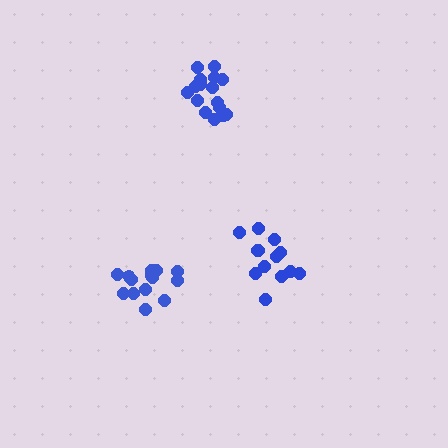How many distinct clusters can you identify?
There are 3 distinct clusters.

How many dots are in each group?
Group 1: 13 dots, Group 2: 17 dots, Group 3: 14 dots (44 total).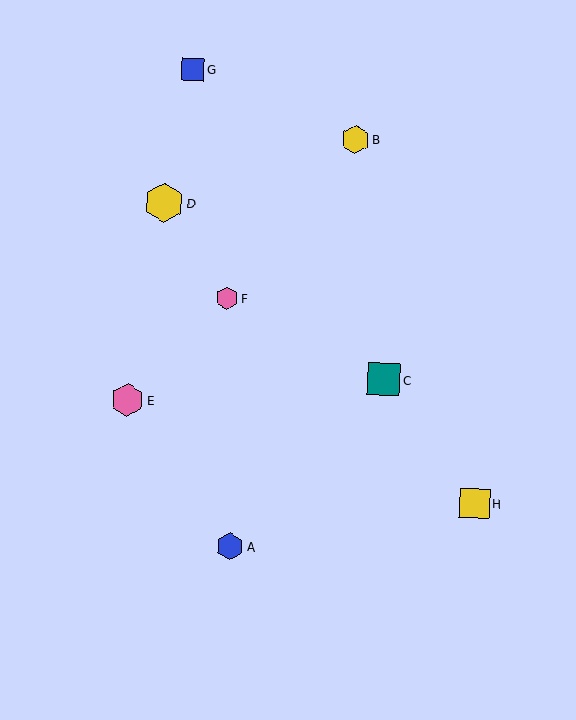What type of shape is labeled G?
Shape G is a blue square.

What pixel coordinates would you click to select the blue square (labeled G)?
Click at (193, 69) to select the blue square G.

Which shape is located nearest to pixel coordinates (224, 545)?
The blue hexagon (labeled A) at (230, 546) is nearest to that location.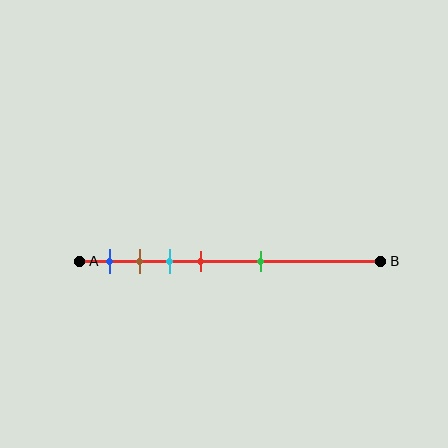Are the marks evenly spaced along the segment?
No, the marks are not evenly spaced.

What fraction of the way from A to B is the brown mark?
The brown mark is approximately 20% (0.2) of the way from A to B.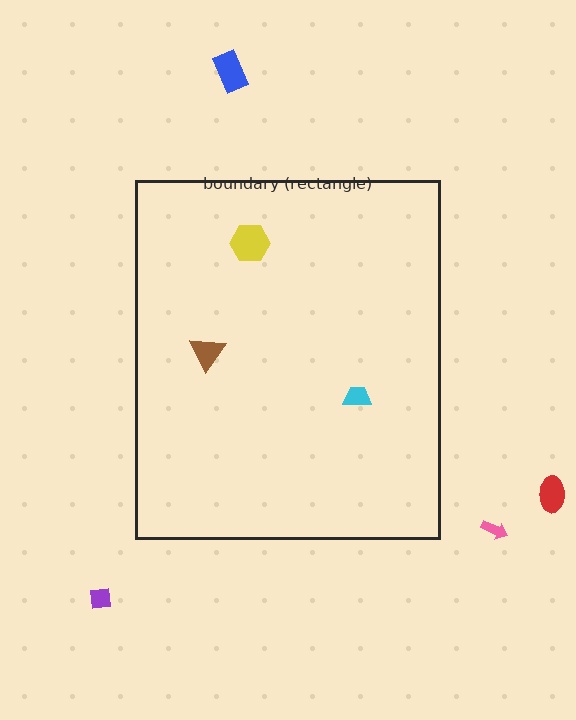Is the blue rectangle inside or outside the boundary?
Outside.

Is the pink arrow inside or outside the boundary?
Outside.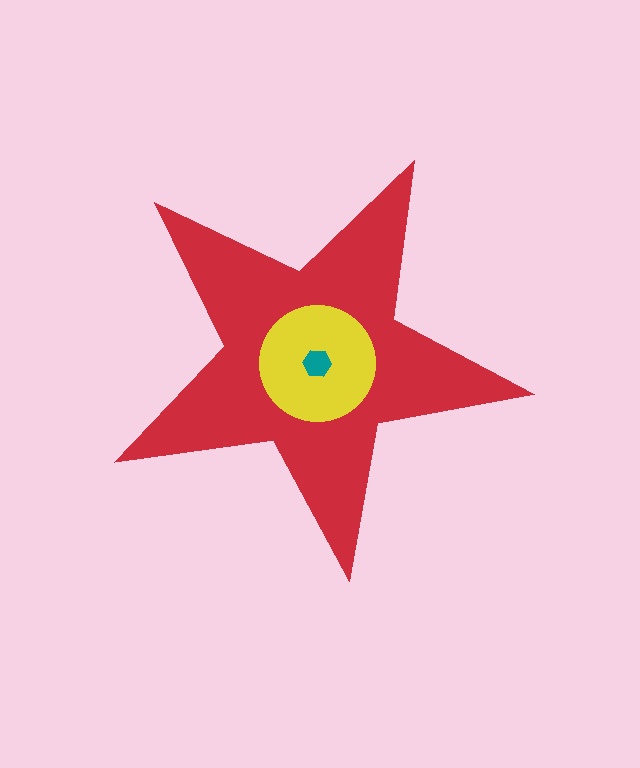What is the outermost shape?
The red star.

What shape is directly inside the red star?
The yellow circle.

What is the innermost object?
The teal hexagon.